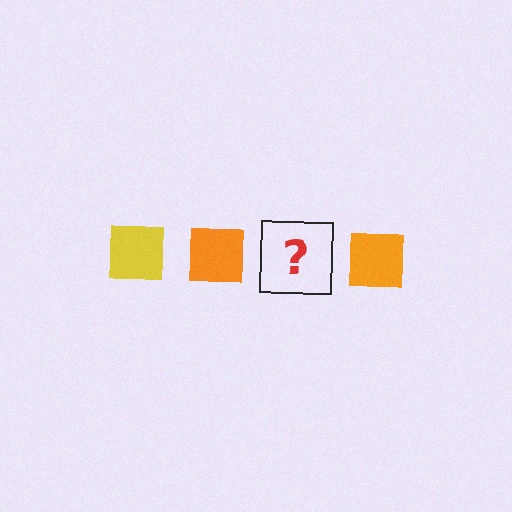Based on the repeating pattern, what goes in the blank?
The blank should be a yellow square.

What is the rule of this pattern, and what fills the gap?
The rule is that the pattern cycles through yellow, orange squares. The gap should be filled with a yellow square.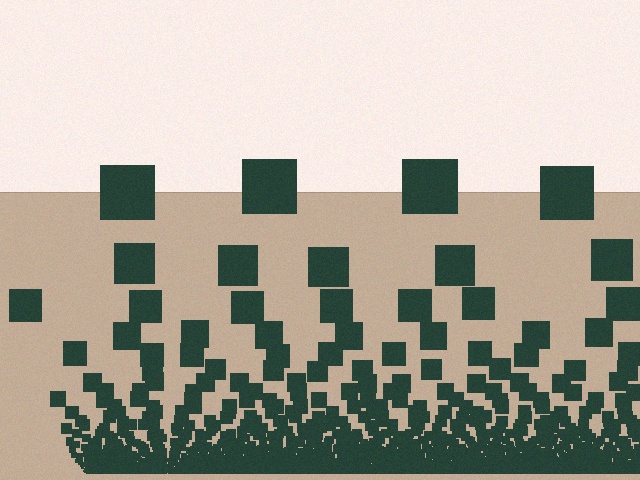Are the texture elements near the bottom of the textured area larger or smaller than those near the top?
Smaller. The gradient is inverted — elements near the bottom are smaller and denser.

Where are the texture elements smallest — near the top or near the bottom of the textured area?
Near the bottom.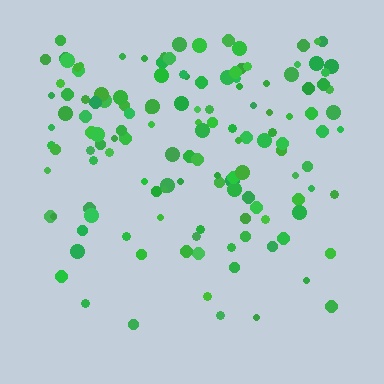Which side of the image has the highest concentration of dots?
The top.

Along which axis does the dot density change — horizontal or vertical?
Vertical.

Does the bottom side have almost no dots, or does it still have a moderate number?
Still a moderate number, just noticeably fewer than the top.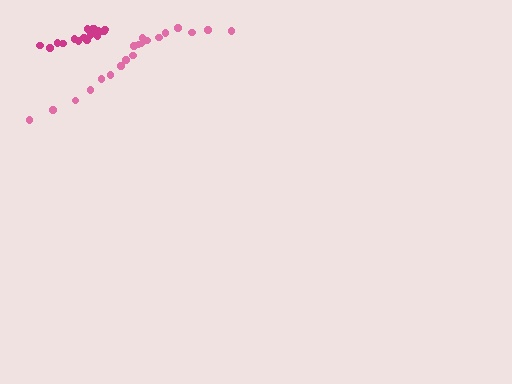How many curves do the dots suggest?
There are 2 distinct paths.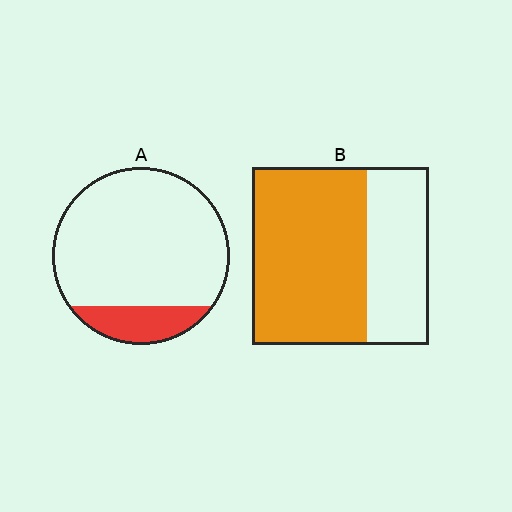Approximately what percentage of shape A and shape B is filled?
A is approximately 15% and B is approximately 65%.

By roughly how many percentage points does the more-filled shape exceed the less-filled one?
By roughly 50 percentage points (B over A).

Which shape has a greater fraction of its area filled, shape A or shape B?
Shape B.